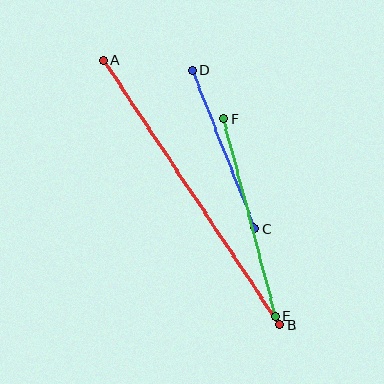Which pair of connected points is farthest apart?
Points A and B are farthest apart.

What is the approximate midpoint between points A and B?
The midpoint is at approximately (191, 193) pixels.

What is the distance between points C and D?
The distance is approximately 170 pixels.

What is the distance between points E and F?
The distance is approximately 205 pixels.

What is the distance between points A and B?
The distance is approximately 318 pixels.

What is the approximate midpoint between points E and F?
The midpoint is at approximately (249, 217) pixels.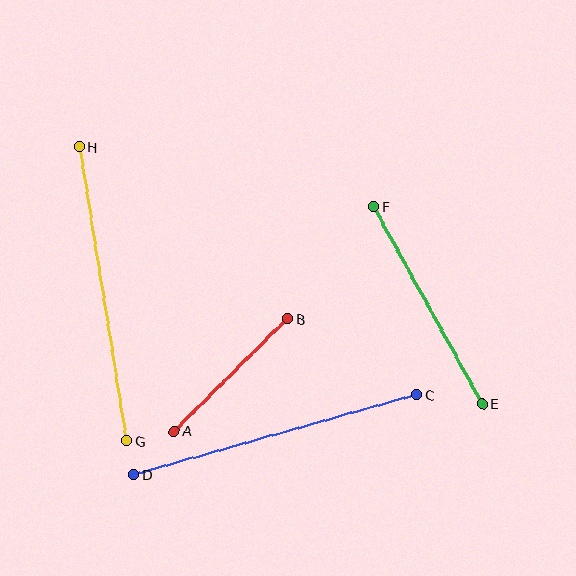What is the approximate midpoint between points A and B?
The midpoint is at approximately (231, 375) pixels.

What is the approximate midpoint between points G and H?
The midpoint is at approximately (103, 294) pixels.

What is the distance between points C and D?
The distance is approximately 294 pixels.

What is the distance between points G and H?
The distance is approximately 298 pixels.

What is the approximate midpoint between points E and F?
The midpoint is at approximately (428, 305) pixels.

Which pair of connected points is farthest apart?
Points G and H are farthest apart.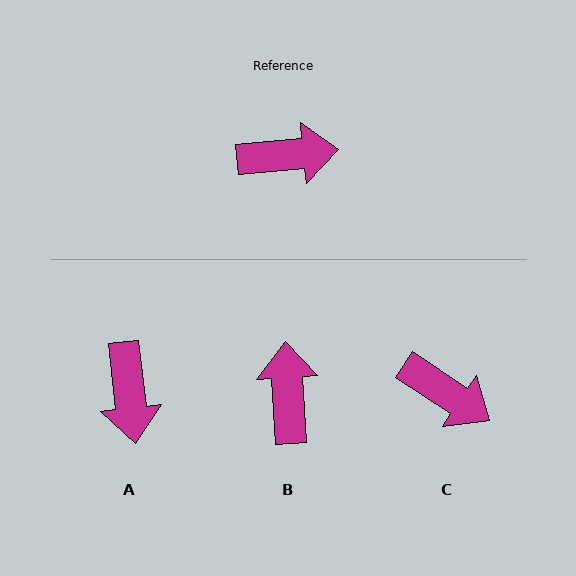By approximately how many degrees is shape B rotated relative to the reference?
Approximately 88 degrees counter-clockwise.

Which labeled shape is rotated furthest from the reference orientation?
A, about 89 degrees away.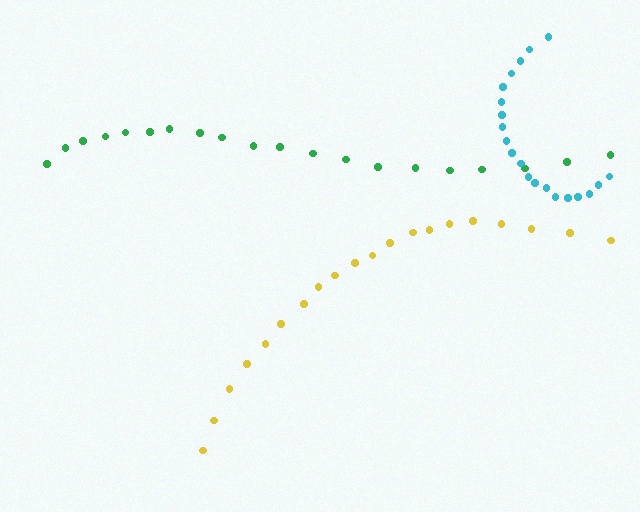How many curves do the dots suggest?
There are 3 distinct paths.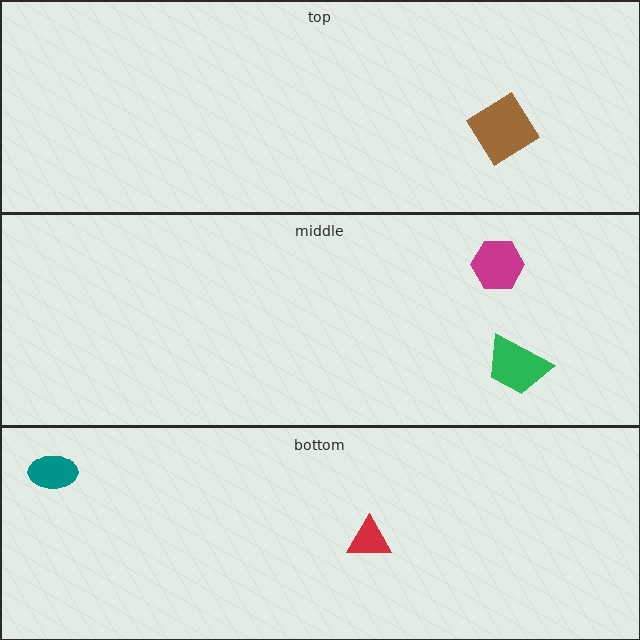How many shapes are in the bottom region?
2.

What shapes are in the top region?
The brown diamond.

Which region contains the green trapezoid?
The middle region.